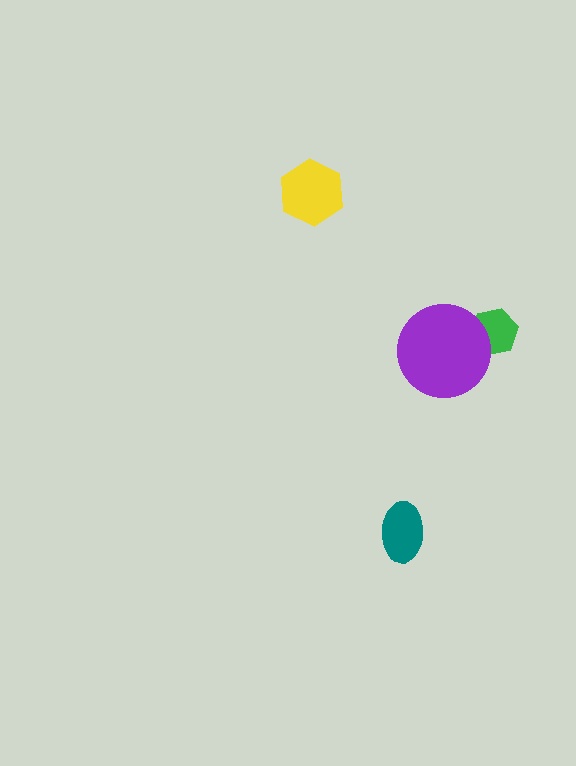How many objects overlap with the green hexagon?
1 object overlaps with the green hexagon.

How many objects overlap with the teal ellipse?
0 objects overlap with the teal ellipse.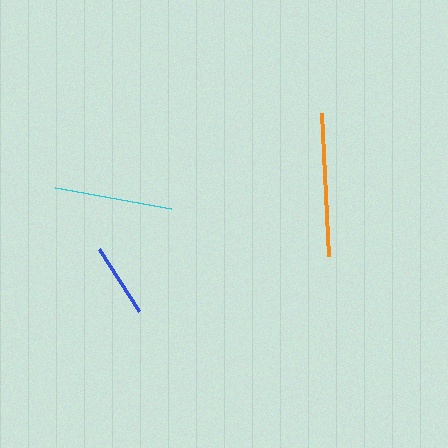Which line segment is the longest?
The orange line is the longest at approximately 144 pixels.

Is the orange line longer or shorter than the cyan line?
The orange line is longer than the cyan line.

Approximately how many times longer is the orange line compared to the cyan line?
The orange line is approximately 1.2 times the length of the cyan line.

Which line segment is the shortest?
The blue line is the shortest at approximately 73 pixels.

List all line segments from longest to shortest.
From longest to shortest: orange, cyan, blue.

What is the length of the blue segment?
The blue segment is approximately 73 pixels long.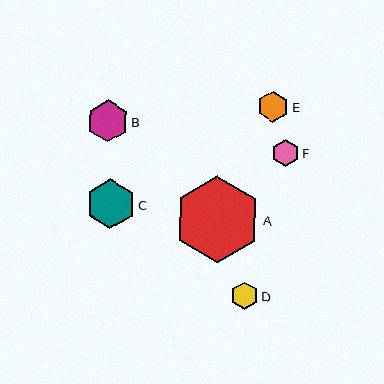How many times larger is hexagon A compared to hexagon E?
Hexagon A is approximately 2.8 times the size of hexagon E.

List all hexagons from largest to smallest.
From largest to smallest: A, C, B, E, D, F.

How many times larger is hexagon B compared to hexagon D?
Hexagon B is approximately 1.5 times the size of hexagon D.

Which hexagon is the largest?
Hexagon A is the largest with a size of approximately 87 pixels.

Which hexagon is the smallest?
Hexagon F is the smallest with a size of approximately 27 pixels.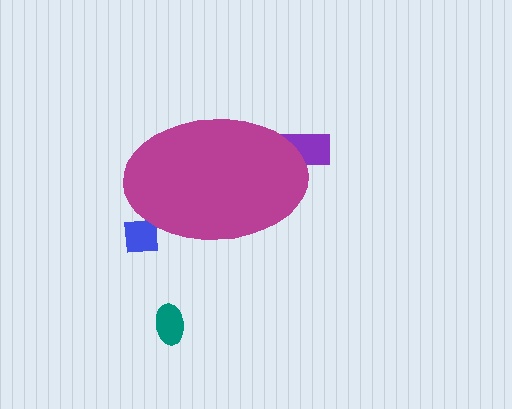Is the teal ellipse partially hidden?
No, the teal ellipse is fully visible.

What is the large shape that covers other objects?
A magenta ellipse.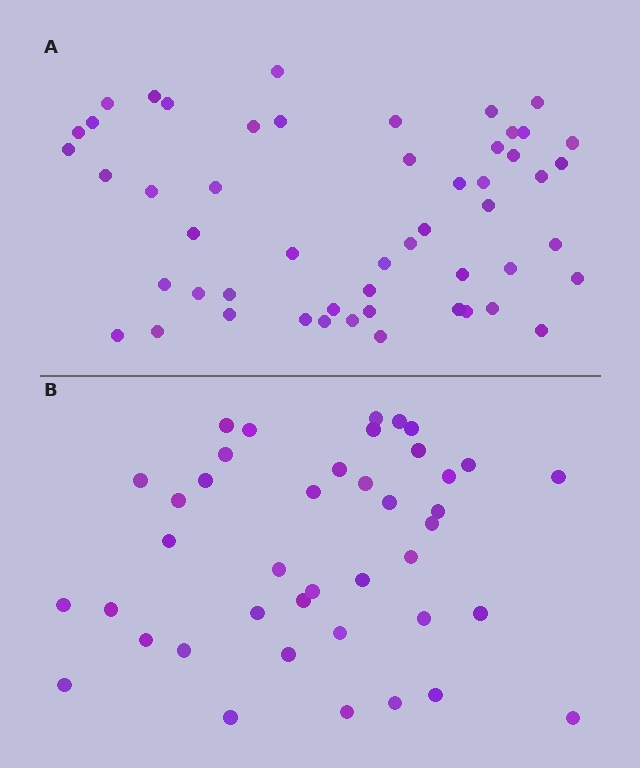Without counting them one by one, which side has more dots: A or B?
Region A (the top region) has more dots.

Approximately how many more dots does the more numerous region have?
Region A has roughly 12 or so more dots than region B.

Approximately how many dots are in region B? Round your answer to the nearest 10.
About 40 dots. (The exact count is 41, which rounds to 40.)